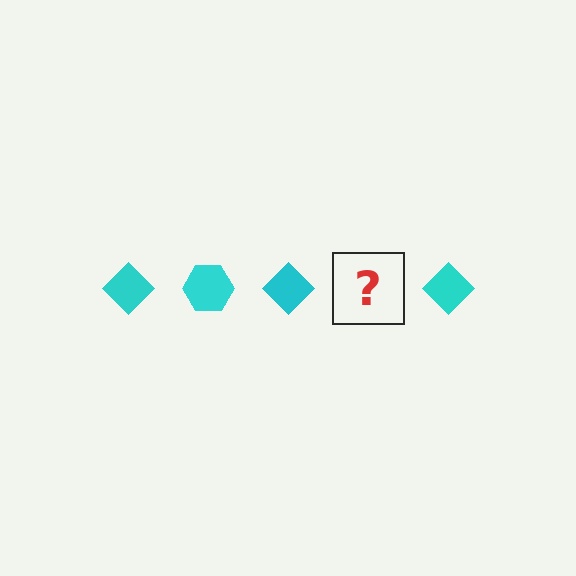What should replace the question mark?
The question mark should be replaced with a cyan hexagon.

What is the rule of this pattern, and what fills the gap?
The rule is that the pattern cycles through diamond, hexagon shapes in cyan. The gap should be filled with a cyan hexagon.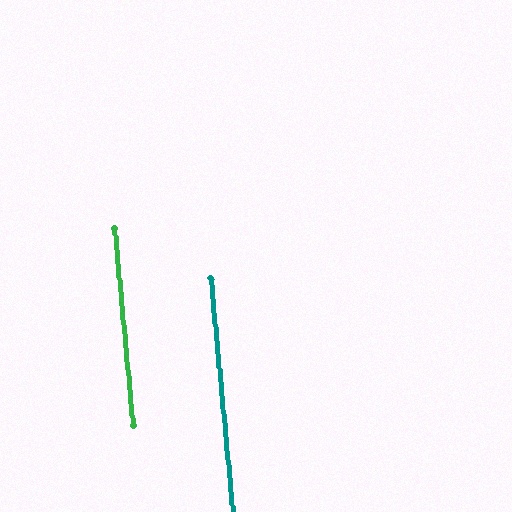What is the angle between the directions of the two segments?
Approximately 0 degrees.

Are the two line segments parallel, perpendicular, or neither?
Parallel — their directions differ by only 0.0°.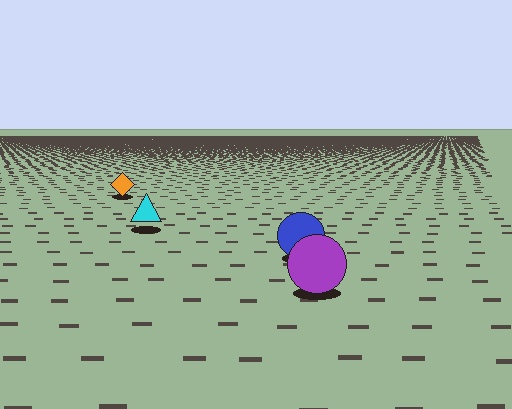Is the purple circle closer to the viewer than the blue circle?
Yes. The purple circle is closer — you can tell from the texture gradient: the ground texture is coarser near it.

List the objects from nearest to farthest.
From nearest to farthest: the purple circle, the blue circle, the cyan triangle, the orange diamond.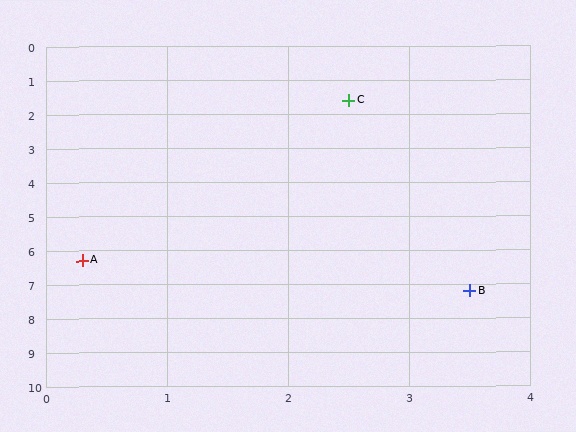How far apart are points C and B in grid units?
Points C and B are about 5.7 grid units apart.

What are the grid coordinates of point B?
Point B is at approximately (3.5, 7.2).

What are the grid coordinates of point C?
Point C is at approximately (2.5, 1.6).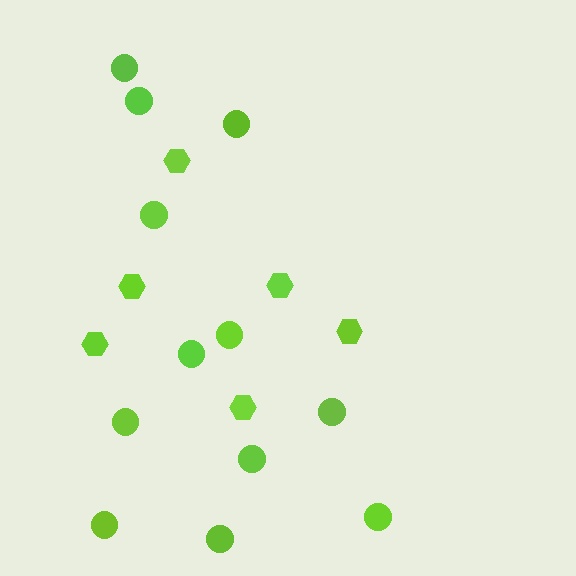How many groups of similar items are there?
There are 2 groups: one group of hexagons (6) and one group of circles (12).